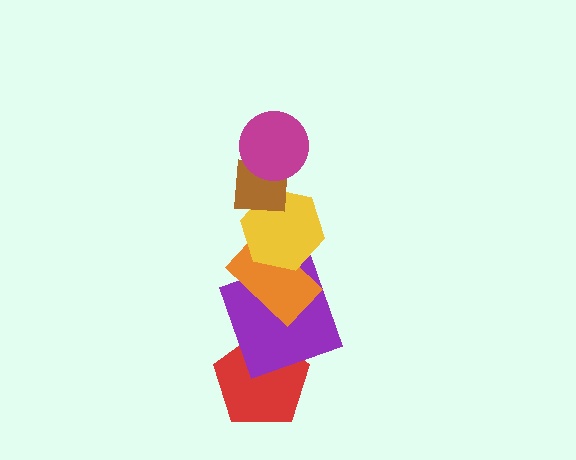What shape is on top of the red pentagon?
The purple square is on top of the red pentagon.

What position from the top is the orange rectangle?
The orange rectangle is 4th from the top.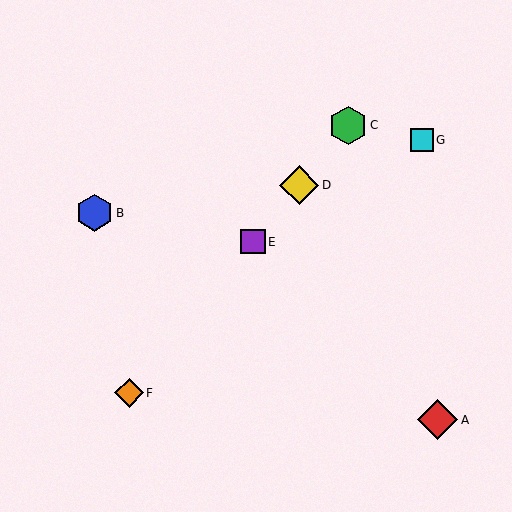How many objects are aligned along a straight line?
4 objects (C, D, E, F) are aligned along a straight line.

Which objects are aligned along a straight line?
Objects C, D, E, F are aligned along a straight line.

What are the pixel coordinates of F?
Object F is at (129, 393).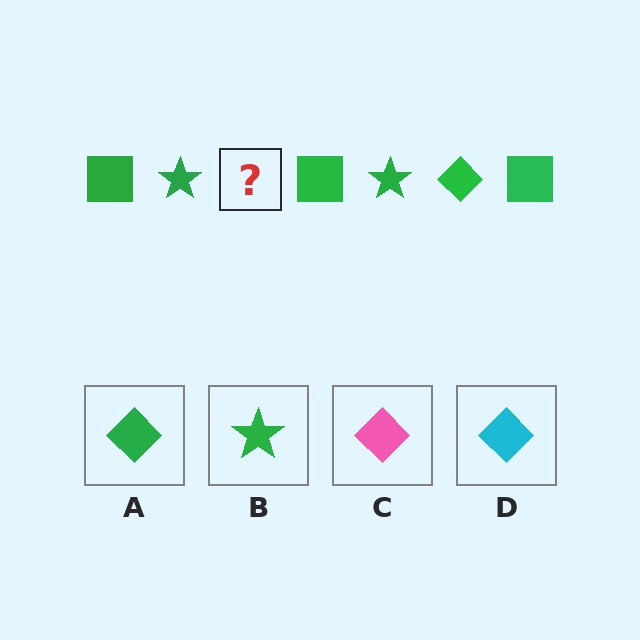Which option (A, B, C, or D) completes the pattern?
A.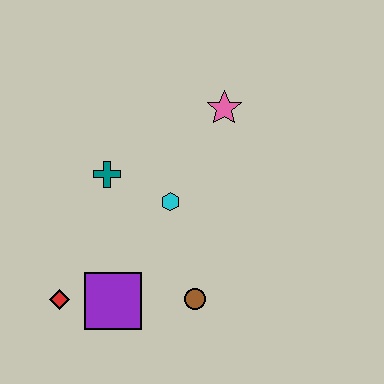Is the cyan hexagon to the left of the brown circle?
Yes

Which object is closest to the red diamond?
The purple square is closest to the red diamond.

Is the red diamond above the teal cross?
No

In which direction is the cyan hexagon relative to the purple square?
The cyan hexagon is above the purple square.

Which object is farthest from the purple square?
The pink star is farthest from the purple square.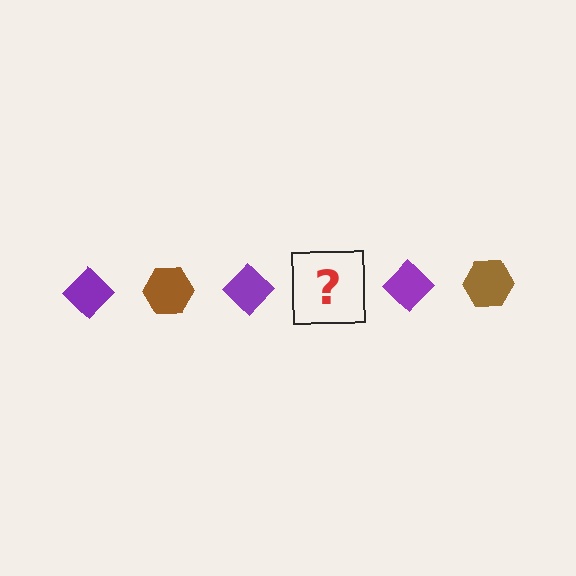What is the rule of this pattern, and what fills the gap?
The rule is that the pattern alternates between purple diamond and brown hexagon. The gap should be filled with a brown hexagon.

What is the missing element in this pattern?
The missing element is a brown hexagon.